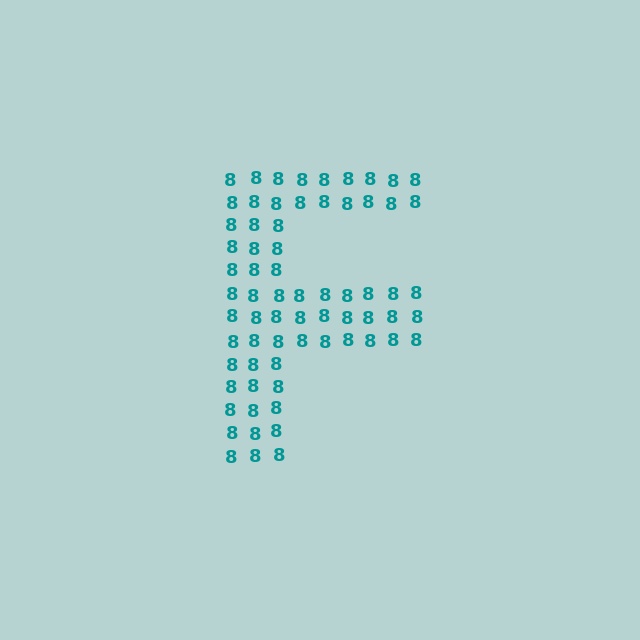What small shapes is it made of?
It is made of small digit 8's.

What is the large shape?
The large shape is the letter F.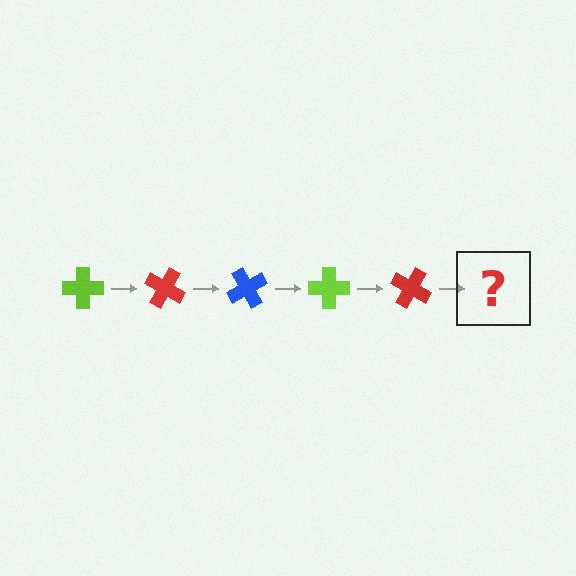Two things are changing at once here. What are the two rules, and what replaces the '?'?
The two rules are that it rotates 30 degrees each step and the color cycles through lime, red, and blue. The '?' should be a blue cross, rotated 150 degrees from the start.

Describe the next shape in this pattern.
It should be a blue cross, rotated 150 degrees from the start.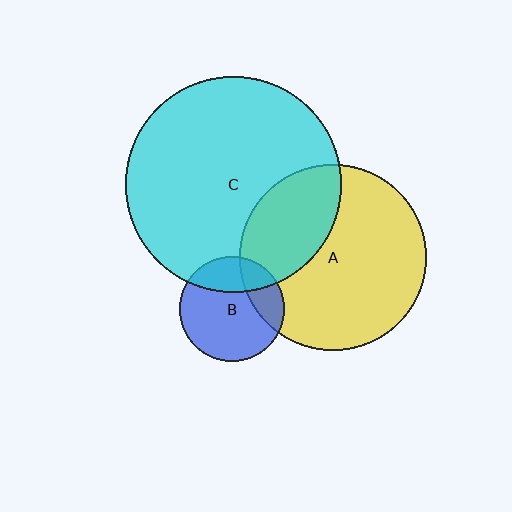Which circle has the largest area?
Circle C (cyan).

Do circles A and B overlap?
Yes.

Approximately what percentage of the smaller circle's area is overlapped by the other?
Approximately 20%.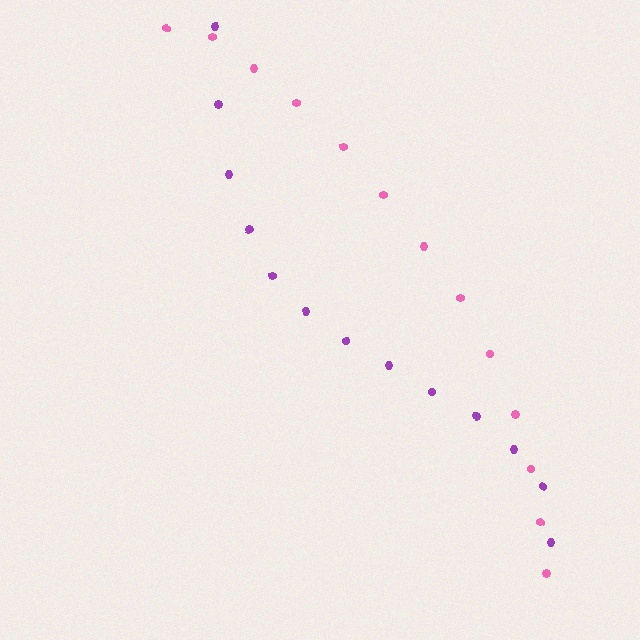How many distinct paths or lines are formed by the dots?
There are 2 distinct paths.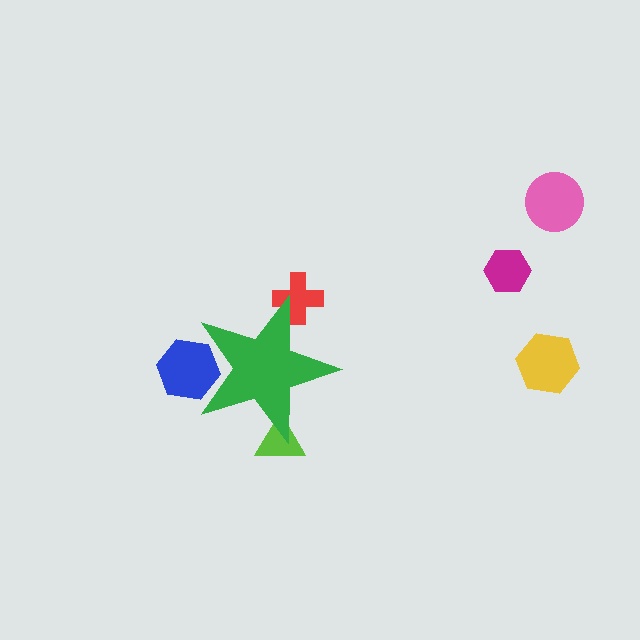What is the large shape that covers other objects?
A green star.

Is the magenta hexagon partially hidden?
No, the magenta hexagon is fully visible.